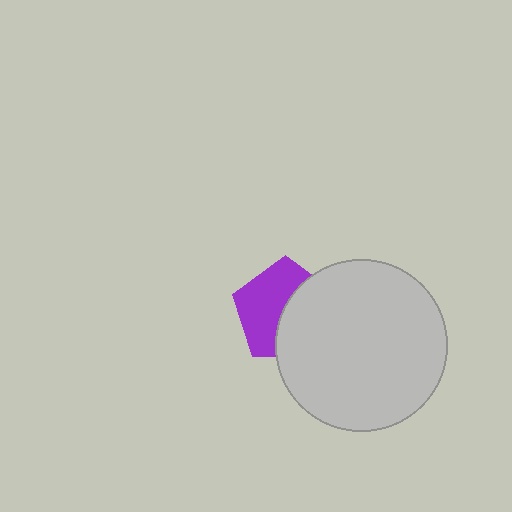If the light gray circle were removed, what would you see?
You would see the complete purple pentagon.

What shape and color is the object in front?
The object in front is a light gray circle.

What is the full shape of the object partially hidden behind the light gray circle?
The partially hidden object is a purple pentagon.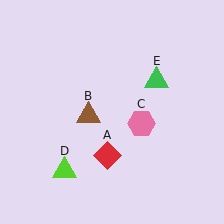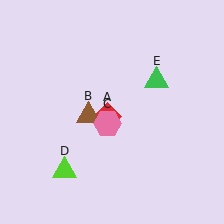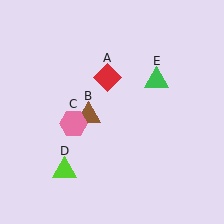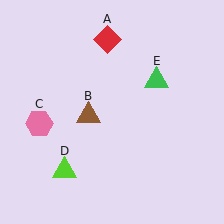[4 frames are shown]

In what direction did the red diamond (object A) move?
The red diamond (object A) moved up.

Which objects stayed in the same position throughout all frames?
Brown triangle (object B) and lime triangle (object D) and green triangle (object E) remained stationary.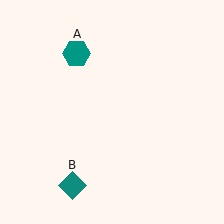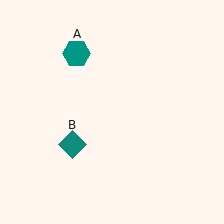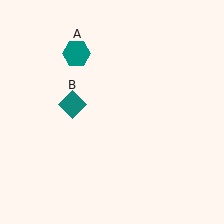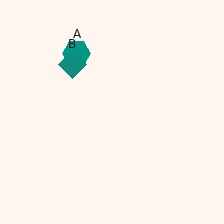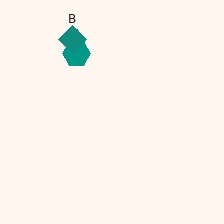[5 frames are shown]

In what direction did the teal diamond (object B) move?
The teal diamond (object B) moved up.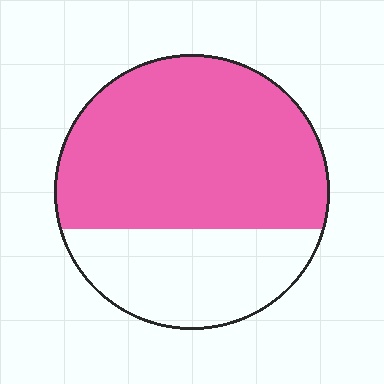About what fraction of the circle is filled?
About two thirds (2/3).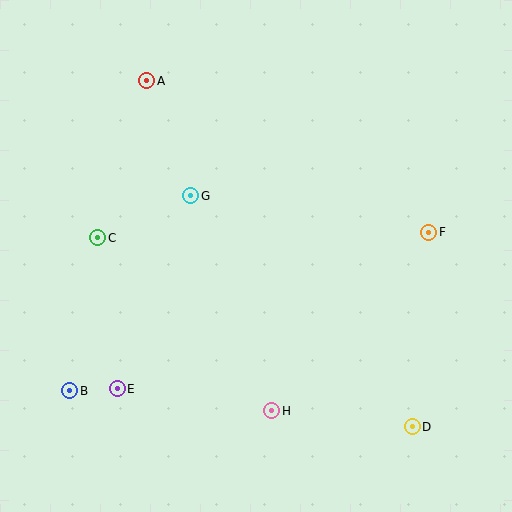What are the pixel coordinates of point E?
Point E is at (117, 389).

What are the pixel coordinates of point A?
Point A is at (147, 81).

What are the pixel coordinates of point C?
Point C is at (98, 238).